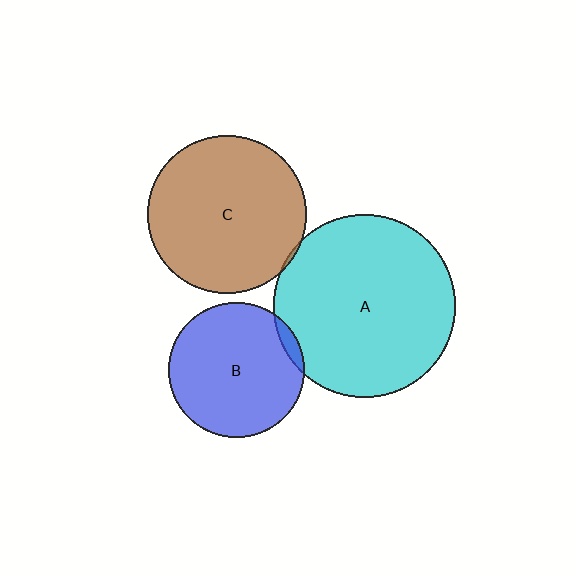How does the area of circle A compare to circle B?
Approximately 1.8 times.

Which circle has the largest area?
Circle A (cyan).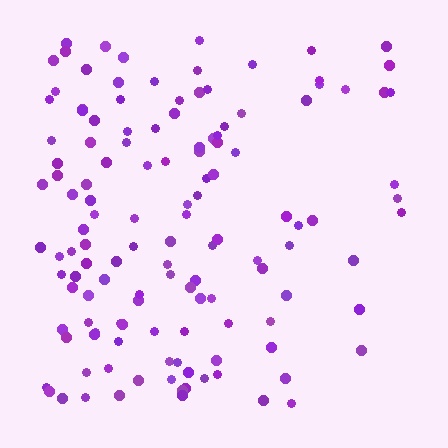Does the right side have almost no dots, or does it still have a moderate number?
Still a moderate number, just noticeably fewer than the left.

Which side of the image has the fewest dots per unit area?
The right.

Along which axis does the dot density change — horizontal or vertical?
Horizontal.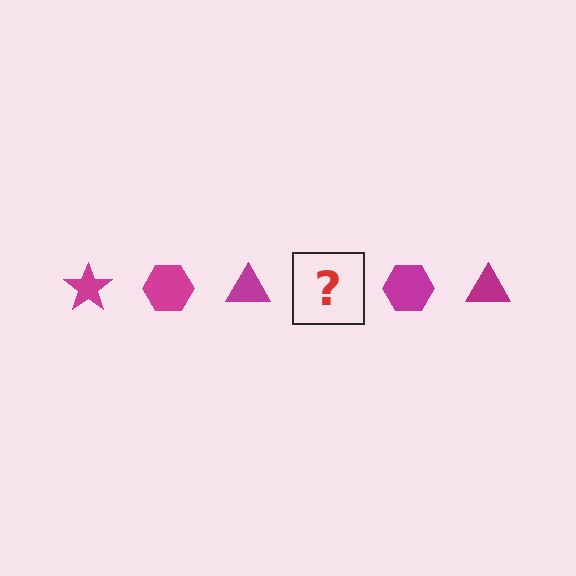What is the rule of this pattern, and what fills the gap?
The rule is that the pattern cycles through star, hexagon, triangle shapes in magenta. The gap should be filled with a magenta star.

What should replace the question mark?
The question mark should be replaced with a magenta star.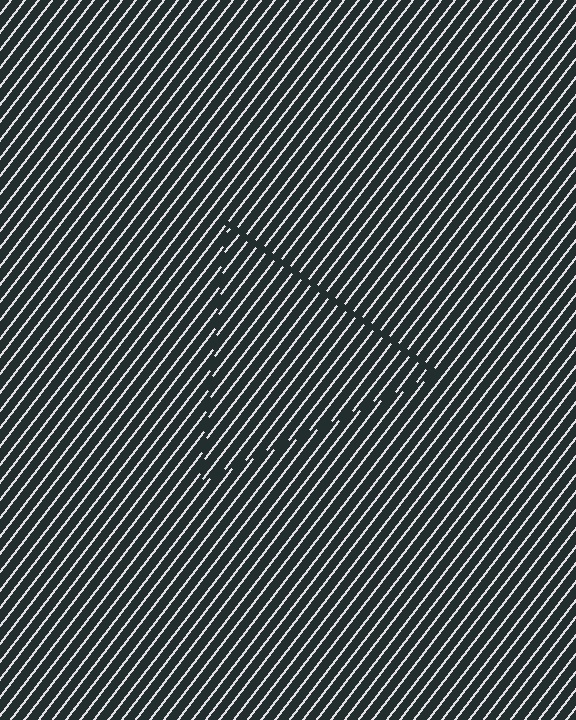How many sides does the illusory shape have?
3 sides — the line-ends trace a triangle.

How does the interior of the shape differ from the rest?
The interior of the shape contains the same grating, shifted by half a period — the contour is defined by the phase discontinuity where line-ends from the inner and outer gratings abut.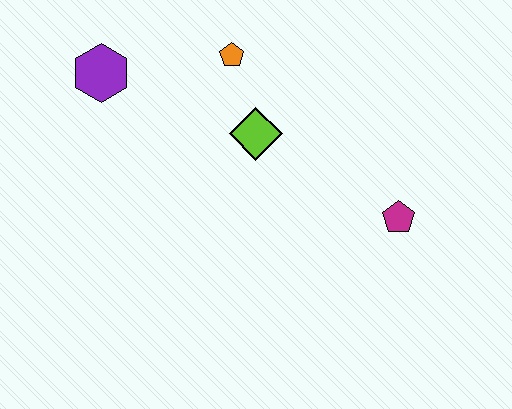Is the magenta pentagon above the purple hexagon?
No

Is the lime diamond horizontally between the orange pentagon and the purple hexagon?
No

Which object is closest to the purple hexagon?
The orange pentagon is closest to the purple hexagon.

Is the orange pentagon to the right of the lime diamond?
No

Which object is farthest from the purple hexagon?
The magenta pentagon is farthest from the purple hexagon.